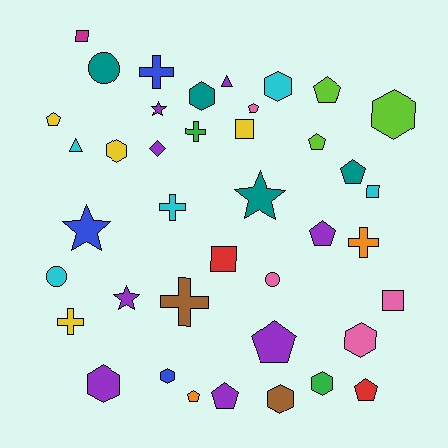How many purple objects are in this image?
There are 8 purple objects.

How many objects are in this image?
There are 40 objects.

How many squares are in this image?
There are 5 squares.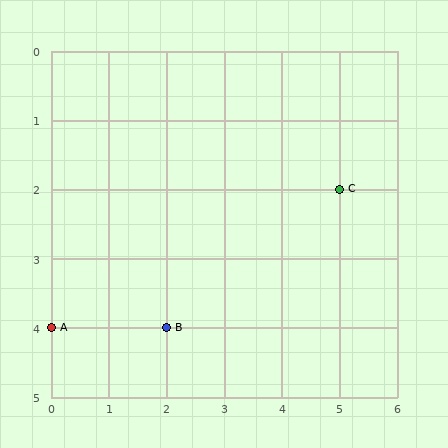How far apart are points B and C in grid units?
Points B and C are 3 columns and 2 rows apart (about 3.6 grid units diagonally).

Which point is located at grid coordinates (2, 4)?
Point B is at (2, 4).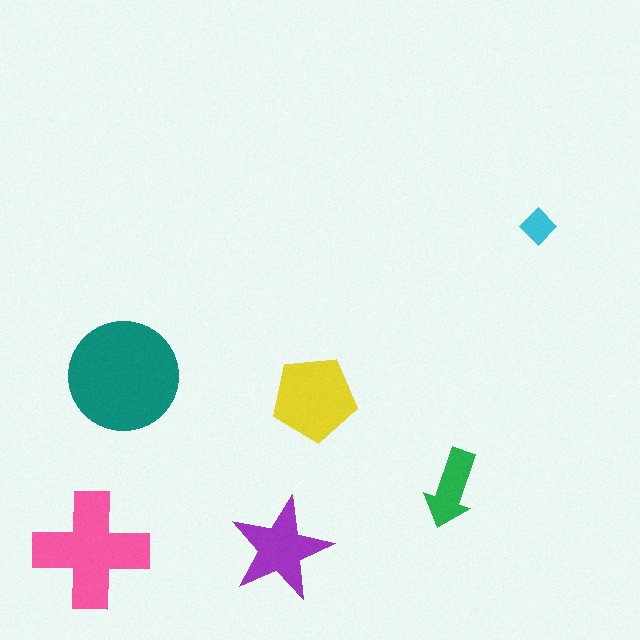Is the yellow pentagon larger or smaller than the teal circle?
Smaller.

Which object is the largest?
The teal circle.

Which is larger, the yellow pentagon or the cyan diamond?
The yellow pentagon.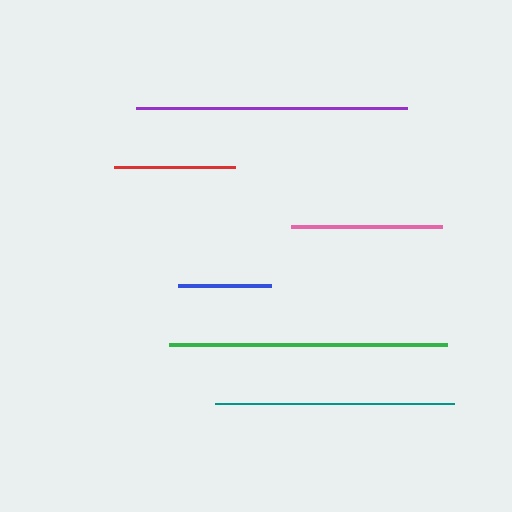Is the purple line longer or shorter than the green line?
The green line is longer than the purple line.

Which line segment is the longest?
The green line is the longest at approximately 277 pixels.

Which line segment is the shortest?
The blue line is the shortest at approximately 92 pixels.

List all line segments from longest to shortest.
From longest to shortest: green, purple, teal, pink, red, blue.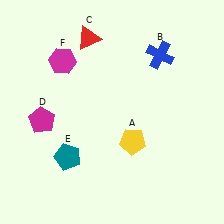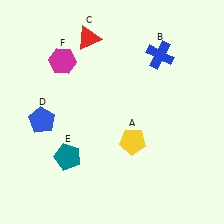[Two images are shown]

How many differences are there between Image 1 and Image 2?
There is 1 difference between the two images.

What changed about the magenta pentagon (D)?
In Image 1, D is magenta. In Image 2, it changed to blue.